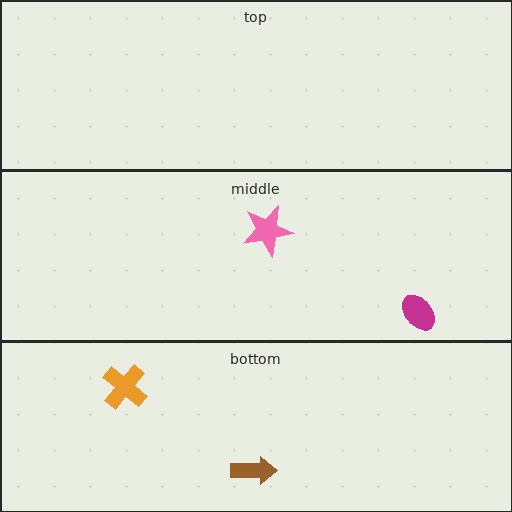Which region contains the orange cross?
The bottom region.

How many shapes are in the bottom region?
2.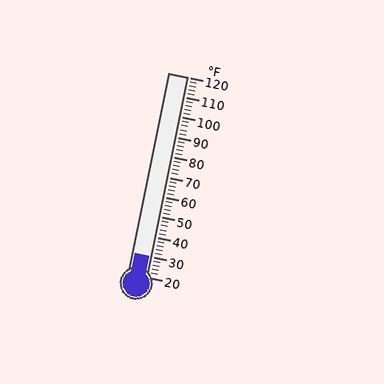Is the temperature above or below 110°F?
The temperature is below 110°F.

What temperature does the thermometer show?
The thermometer shows approximately 30°F.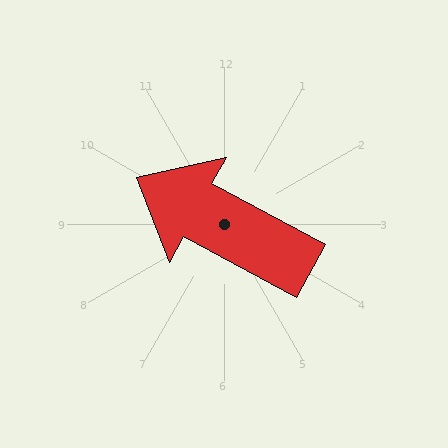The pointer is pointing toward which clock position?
Roughly 10 o'clock.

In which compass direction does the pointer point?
Northwest.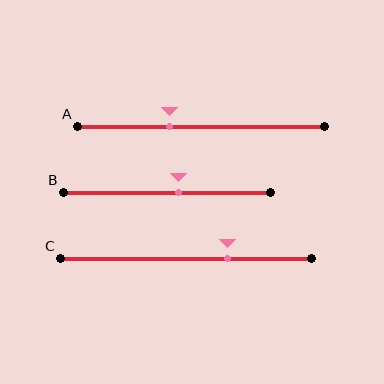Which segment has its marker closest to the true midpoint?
Segment B has its marker closest to the true midpoint.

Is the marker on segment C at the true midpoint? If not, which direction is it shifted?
No, the marker on segment C is shifted to the right by about 17% of the segment length.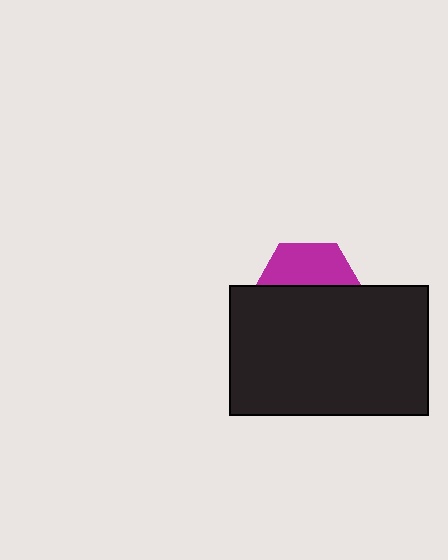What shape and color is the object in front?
The object in front is a black rectangle.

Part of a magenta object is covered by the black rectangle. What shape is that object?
It is a hexagon.